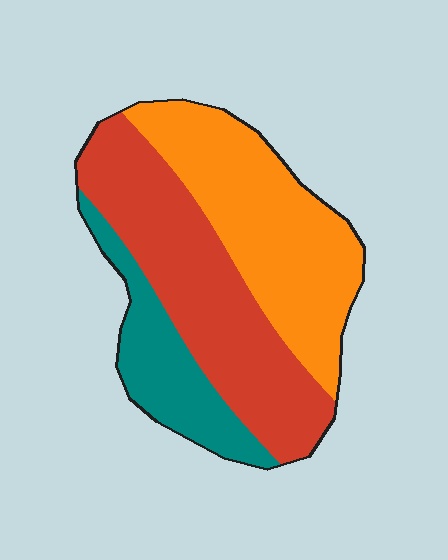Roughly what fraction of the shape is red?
Red takes up between a quarter and a half of the shape.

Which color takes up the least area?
Teal, at roughly 20%.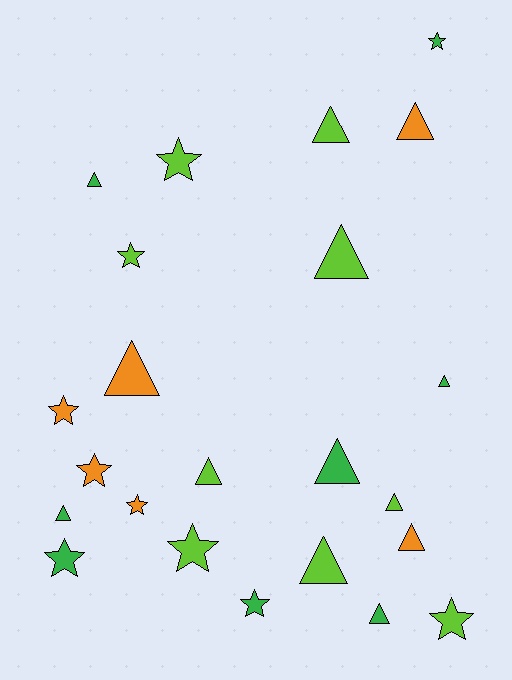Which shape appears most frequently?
Triangle, with 13 objects.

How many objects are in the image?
There are 23 objects.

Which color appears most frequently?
Lime, with 9 objects.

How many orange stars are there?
There are 3 orange stars.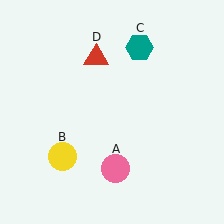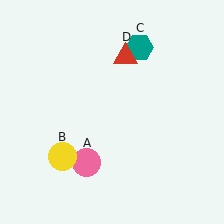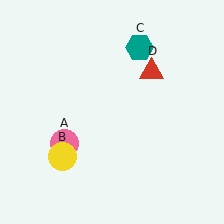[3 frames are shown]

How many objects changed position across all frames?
2 objects changed position: pink circle (object A), red triangle (object D).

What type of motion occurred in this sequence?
The pink circle (object A), red triangle (object D) rotated clockwise around the center of the scene.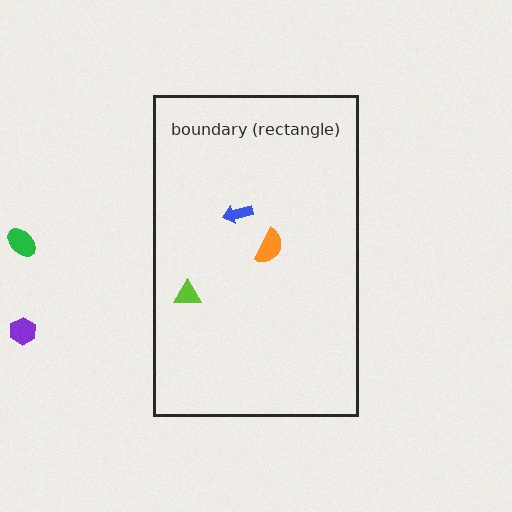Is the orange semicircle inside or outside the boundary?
Inside.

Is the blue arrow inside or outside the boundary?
Inside.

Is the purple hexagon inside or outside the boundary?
Outside.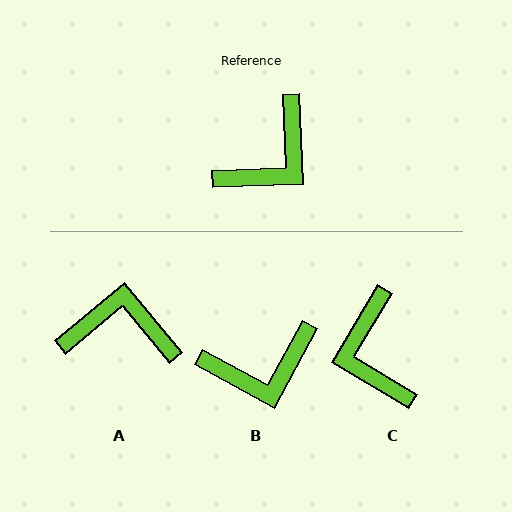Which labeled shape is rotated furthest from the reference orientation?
A, about 127 degrees away.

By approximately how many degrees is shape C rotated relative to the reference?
Approximately 124 degrees clockwise.